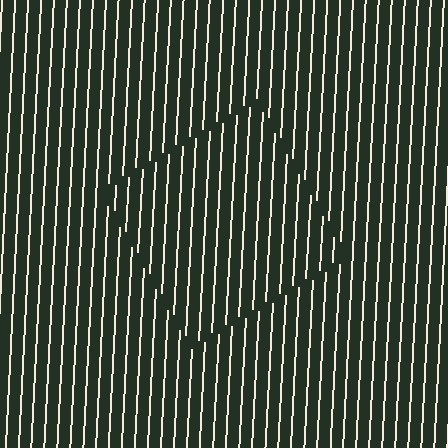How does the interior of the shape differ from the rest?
The interior of the shape contains the same grating, shifted by half a period — the contour is defined by the phase discontinuity where line-ends from the inner and outer gratings abut.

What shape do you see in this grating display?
An illusory square. The interior of the shape contains the same grating, shifted by half a period — the contour is defined by the phase discontinuity where line-ends from the inner and outer gratings abut.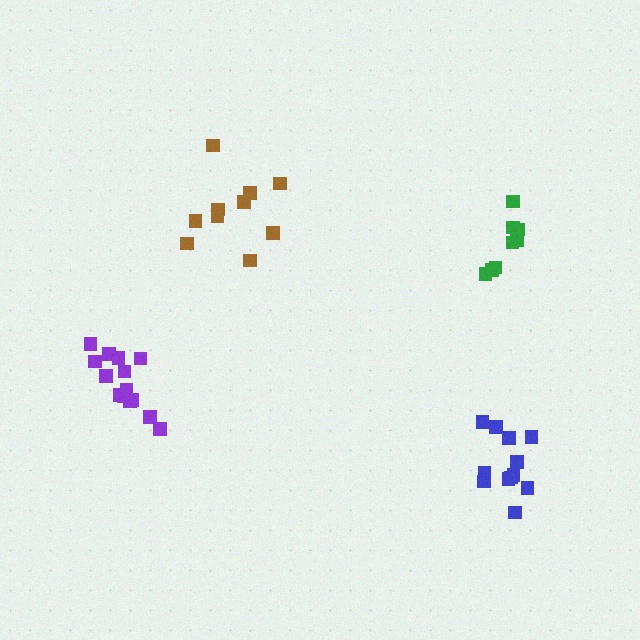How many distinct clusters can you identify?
There are 4 distinct clusters.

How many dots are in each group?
Group 1: 12 dots, Group 2: 8 dots, Group 3: 14 dots, Group 4: 10 dots (44 total).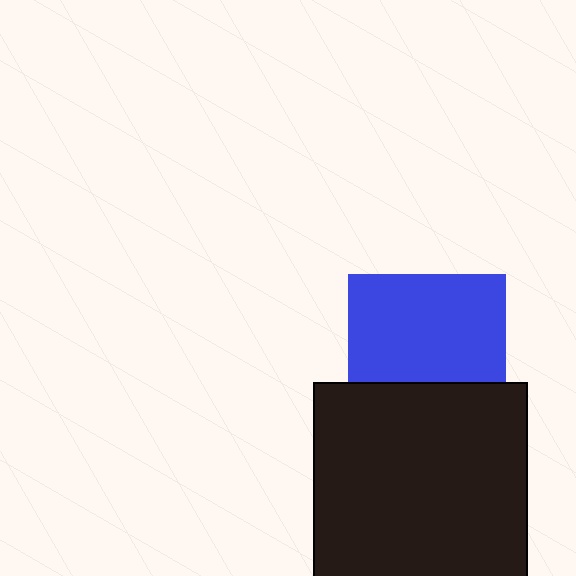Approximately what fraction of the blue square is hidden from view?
Roughly 32% of the blue square is hidden behind the black square.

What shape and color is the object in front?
The object in front is a black square.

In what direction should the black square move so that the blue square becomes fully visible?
The black square should move down. That is the shortest direction to clear the overlap and leave the blue square fully visible.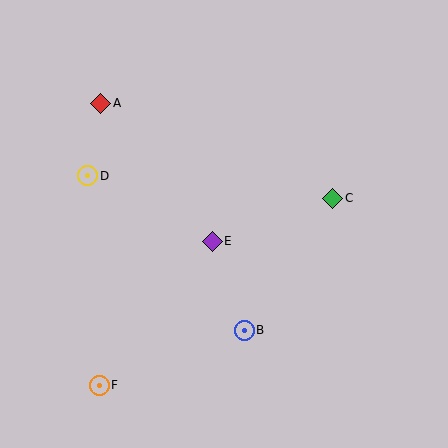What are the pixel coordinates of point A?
Point A is at (101, 103).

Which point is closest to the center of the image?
Point E at (212, 241) is closest to the center.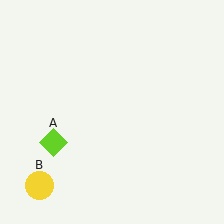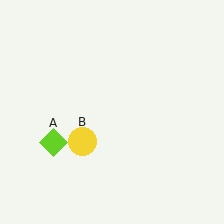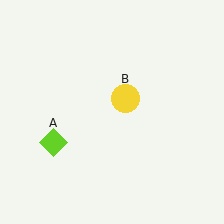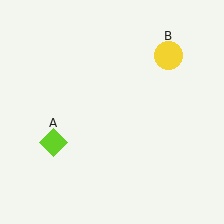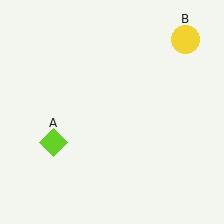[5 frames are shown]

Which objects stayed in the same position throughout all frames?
Lime diamond (object A) remained stationary.